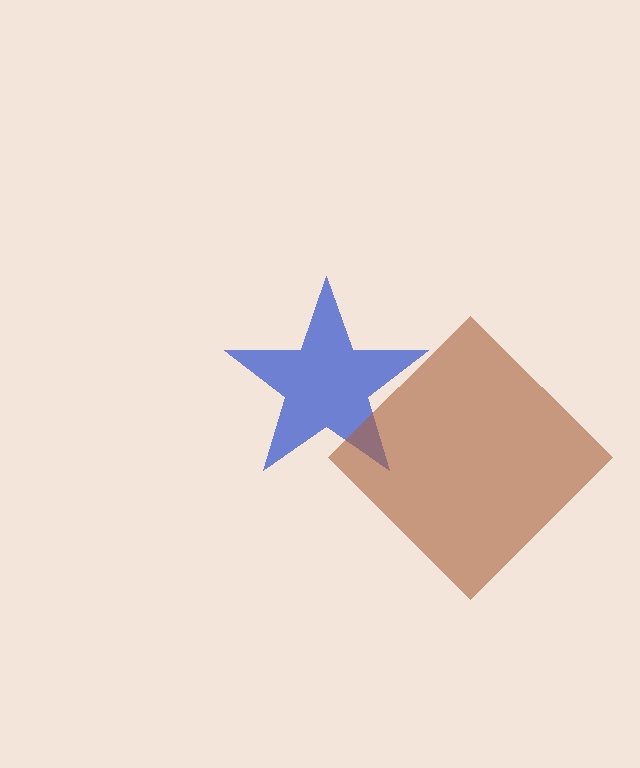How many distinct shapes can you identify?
There are 2 distinct shapes: a blue star, a brown diamond.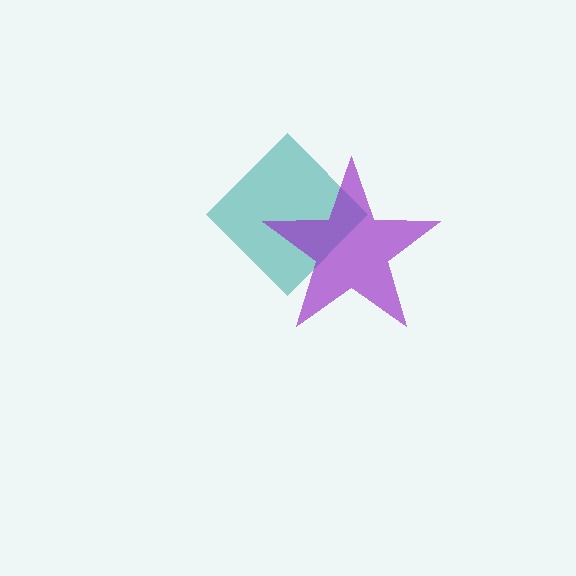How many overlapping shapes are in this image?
There are 2 overlapping shapes in the image.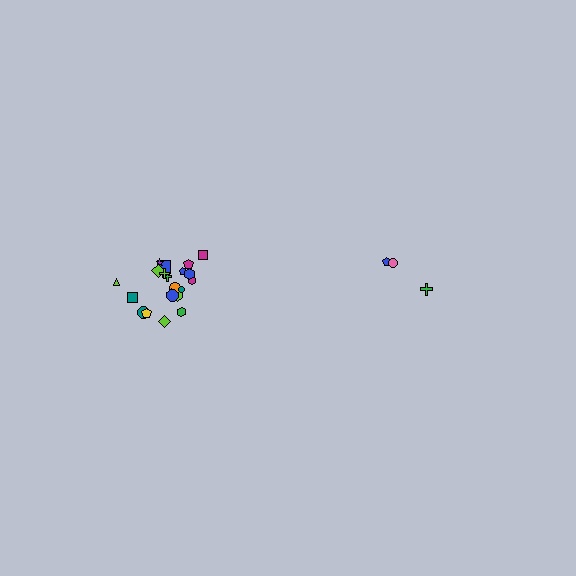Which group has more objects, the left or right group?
The left group.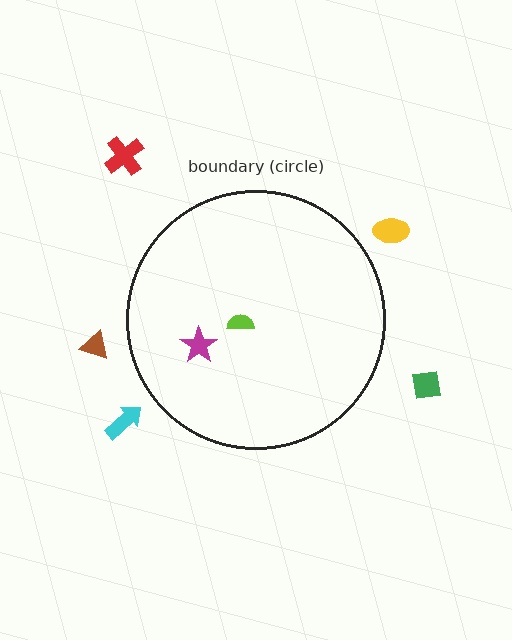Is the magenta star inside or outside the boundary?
Inside.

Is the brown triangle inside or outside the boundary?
Outside.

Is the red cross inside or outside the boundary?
Outside.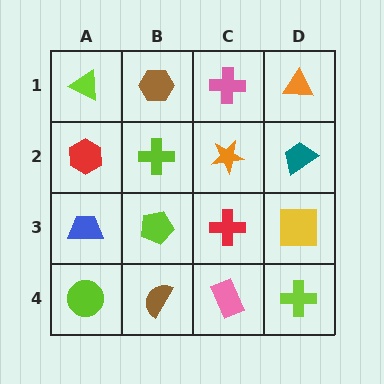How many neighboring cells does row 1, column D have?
2.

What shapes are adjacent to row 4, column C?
A red cross (row 3, column C), a brown semicircle (row 4, column B), a lime cross (row 4, column D).